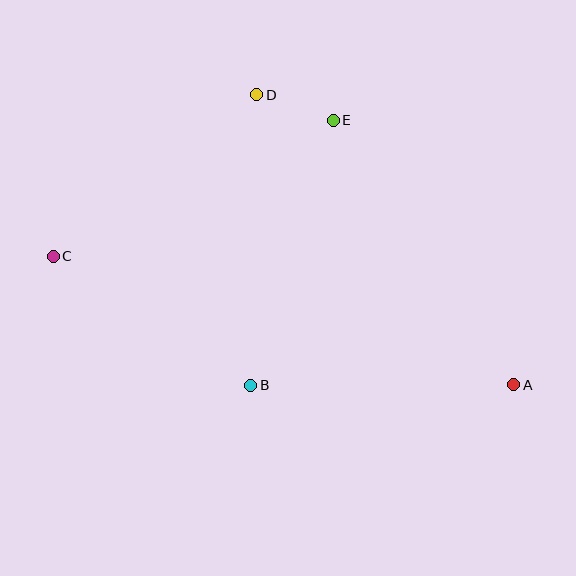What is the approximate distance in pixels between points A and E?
The distance between A and E is approximately 320 pixels.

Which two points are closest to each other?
Points D and E are closest to each other.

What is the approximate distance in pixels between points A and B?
The distance between A and B is approximately 263 pixels.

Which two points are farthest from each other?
Points A and C are farthest from each other.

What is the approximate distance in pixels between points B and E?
The distance between B and E is approximately 277 pixels.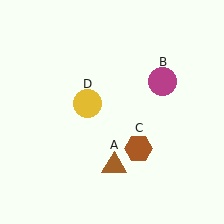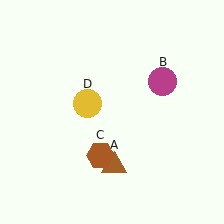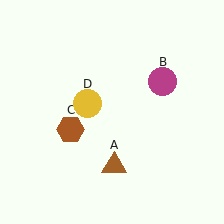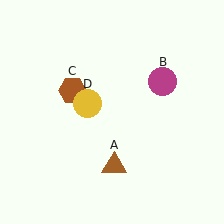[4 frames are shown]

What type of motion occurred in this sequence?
The brown hexagon (object C) rotated clockwise around the center of the scene.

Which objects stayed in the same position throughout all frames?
Brown triangle (object A) and magenta circle (object B) and yellow circle (object D) remained stationary.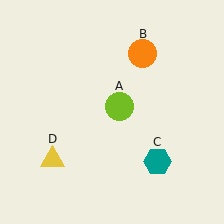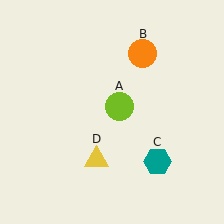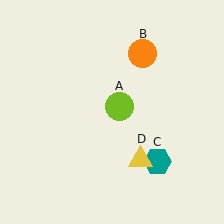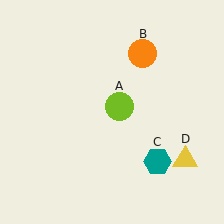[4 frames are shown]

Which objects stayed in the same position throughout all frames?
Lime circle (object A) and orange circle (object B) and teal hexagon (object C) remained stationary.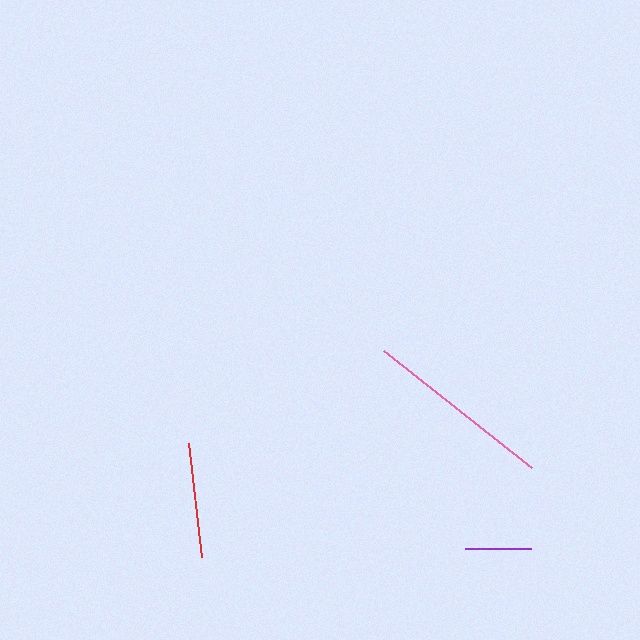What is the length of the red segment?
The red segment is approximately 115 pixels long.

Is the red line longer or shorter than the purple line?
The red line is longer than the purple line.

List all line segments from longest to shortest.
From longest to shortest: pink, red, purple.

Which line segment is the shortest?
The purple line is the shortest at approximately 66 pixels.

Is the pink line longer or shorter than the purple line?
The pink line is longer than the purple line.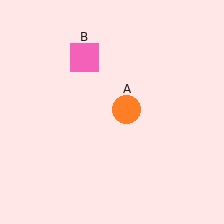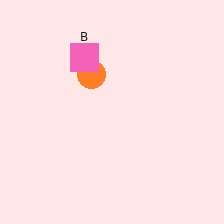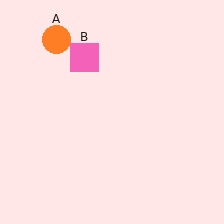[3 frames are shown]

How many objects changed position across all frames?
1 object changed position: orange circle (object A).